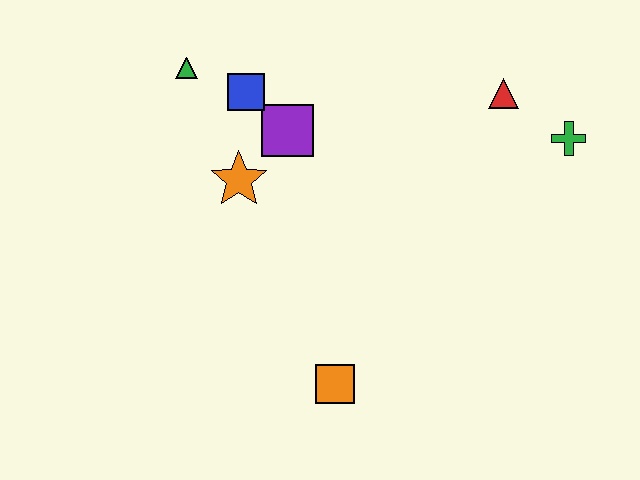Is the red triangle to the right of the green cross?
No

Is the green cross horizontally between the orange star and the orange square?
No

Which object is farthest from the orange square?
The green triangle is farthest from the orange square.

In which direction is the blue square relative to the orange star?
The blue square is above the orange star.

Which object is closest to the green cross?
The red triangle is closest to the green cross.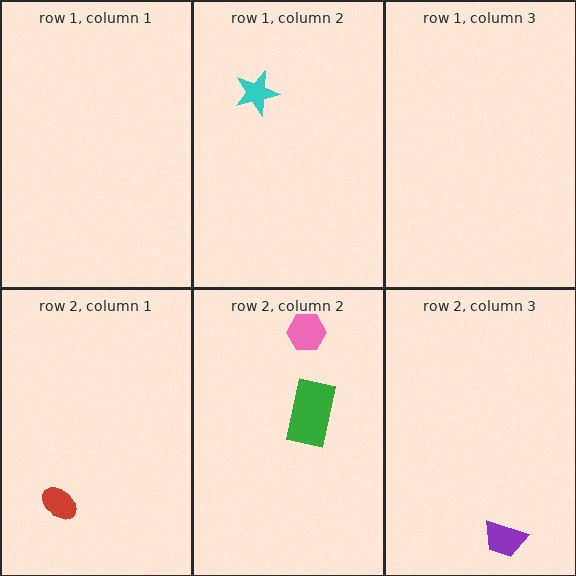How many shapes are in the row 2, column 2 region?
2.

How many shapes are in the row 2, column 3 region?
1.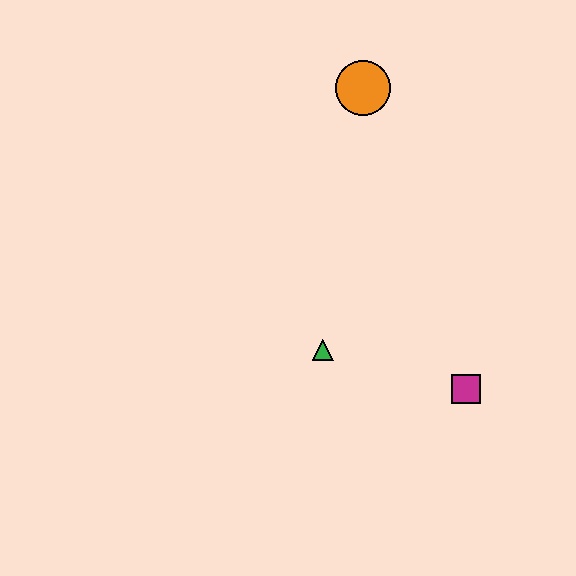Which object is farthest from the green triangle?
The orange circle is farthest from the green triangle.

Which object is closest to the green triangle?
The magenta square is closest to the green triangle.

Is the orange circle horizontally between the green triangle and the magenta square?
Yes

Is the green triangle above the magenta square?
Yes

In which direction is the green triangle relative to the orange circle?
The green triangle is below the orange circle.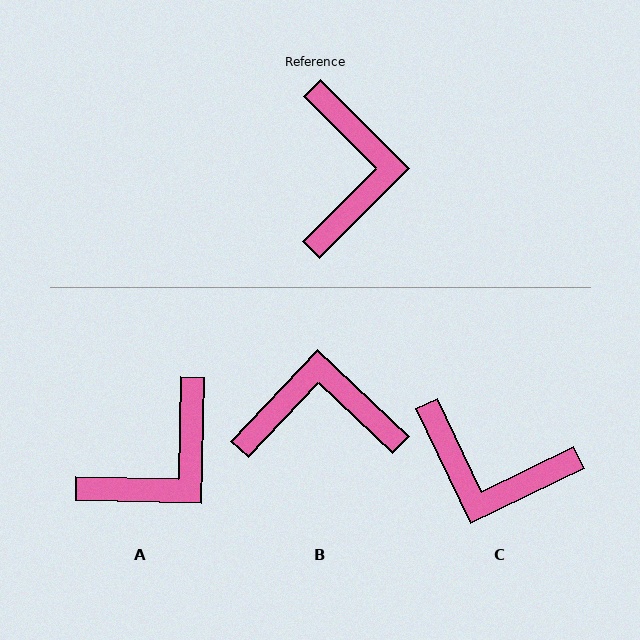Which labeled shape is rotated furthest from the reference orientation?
C, about 109 degrees away.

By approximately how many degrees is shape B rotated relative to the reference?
Approximately 91 degrees counter-clockwise.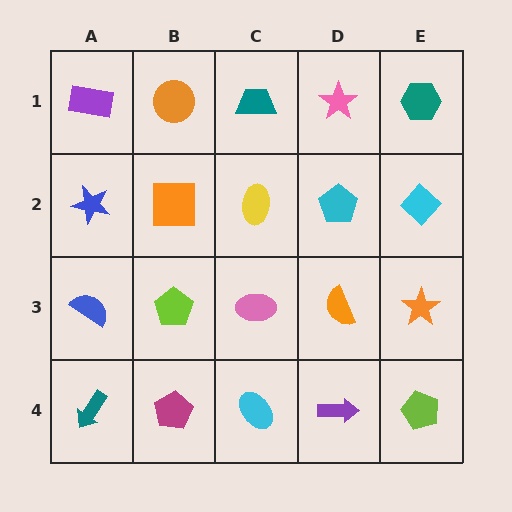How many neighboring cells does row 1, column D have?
3.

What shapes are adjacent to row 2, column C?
A teal trapezoid (row 1, column C), a pink ellipse (row 3, column C), an orange square (row 2, column B), a cyan pentagon (row 2, column D).